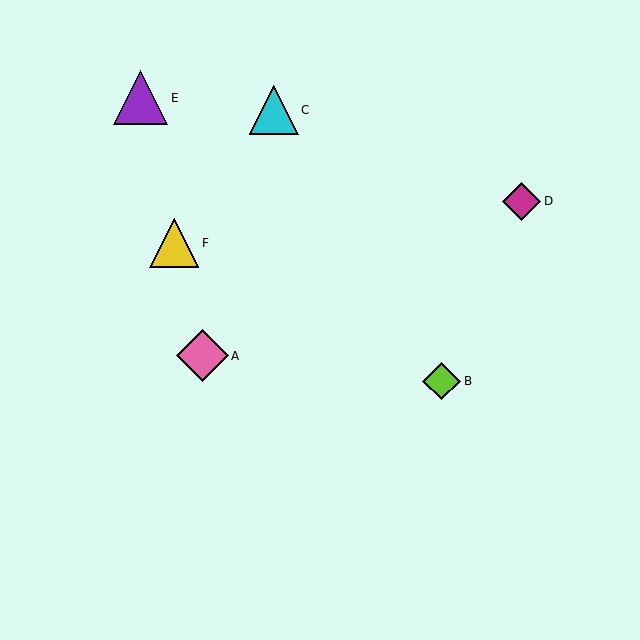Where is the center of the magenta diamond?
The center of the magenta diamond is at (522, 201).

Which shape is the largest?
The purple triangle (labeled E) is the largest.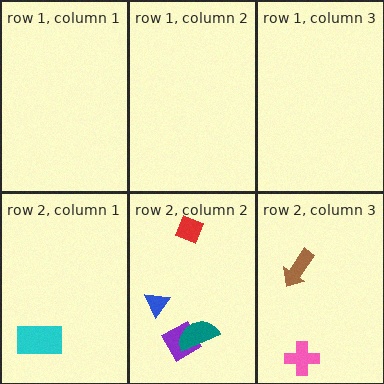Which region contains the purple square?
The row 2, column 2 region.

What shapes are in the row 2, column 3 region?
The brown arrow, the pink cross.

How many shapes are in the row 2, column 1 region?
1.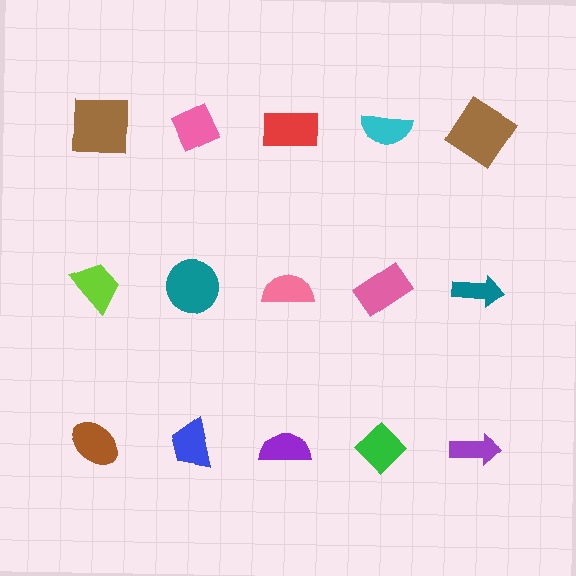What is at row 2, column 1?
A lime trapezoid.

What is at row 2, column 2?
A teal circle.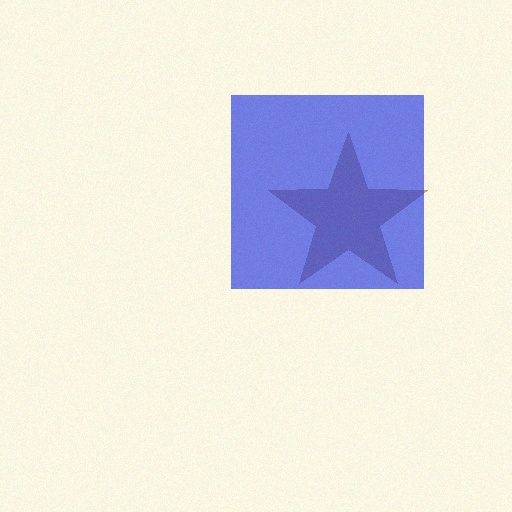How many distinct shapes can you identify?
There are 2 distinct shapes: a brown star, a blue square.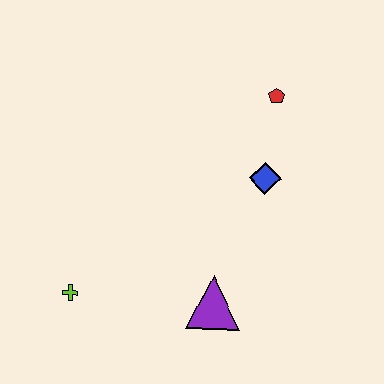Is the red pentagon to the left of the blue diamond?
No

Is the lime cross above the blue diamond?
No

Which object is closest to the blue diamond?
The red pentagon is closest to the blue diamond.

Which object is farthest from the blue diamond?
The lime cross is farthest from the blue diamond.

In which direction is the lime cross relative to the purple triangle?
The lime cross is to the left of the purple triangle.